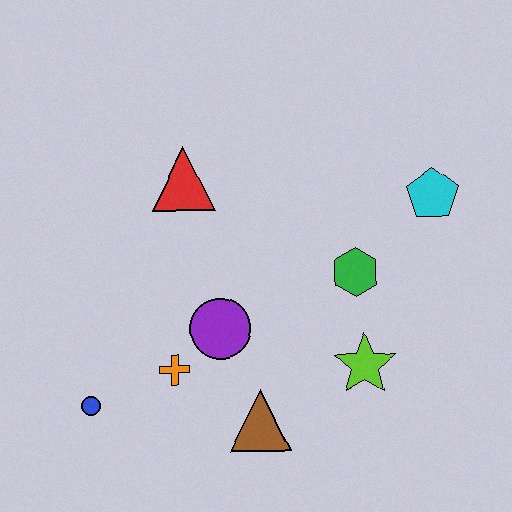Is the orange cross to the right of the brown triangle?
No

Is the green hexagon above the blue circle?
Yes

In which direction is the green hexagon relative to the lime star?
The green hexagon is above the lime star.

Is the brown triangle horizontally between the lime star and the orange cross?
Yes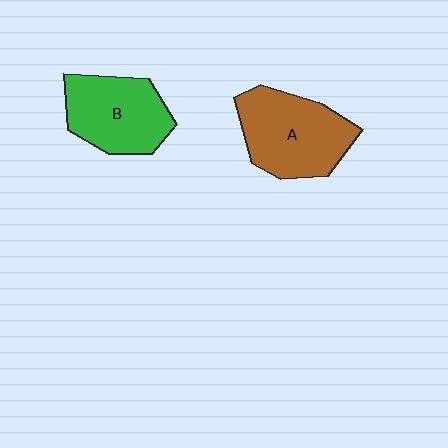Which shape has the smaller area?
Shape B (green).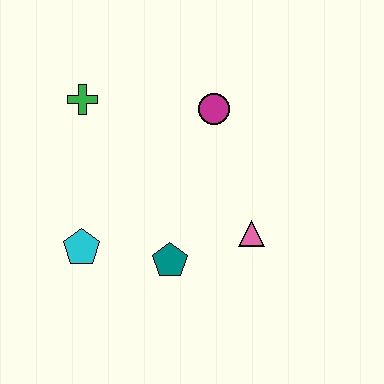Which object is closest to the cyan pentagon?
The teal pentagon is closest to the cyan pentagon.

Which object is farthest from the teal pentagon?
The green cross is farthest from the teal pentagon.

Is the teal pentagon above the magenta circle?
No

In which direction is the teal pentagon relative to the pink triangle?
The teal pentagon is to the left of the pink triangle.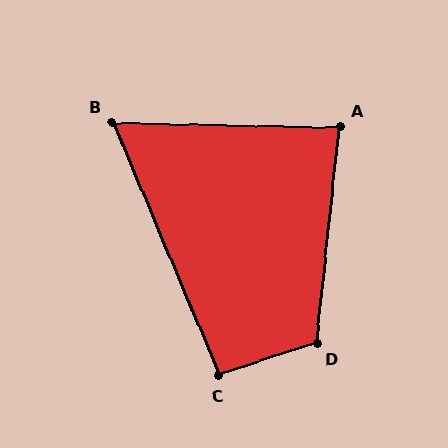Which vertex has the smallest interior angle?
B, at approximately 66 degrees.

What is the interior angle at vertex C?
Approximately 95 degrees (approximately right).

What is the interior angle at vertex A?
Approximately 85 degrees (approximately right).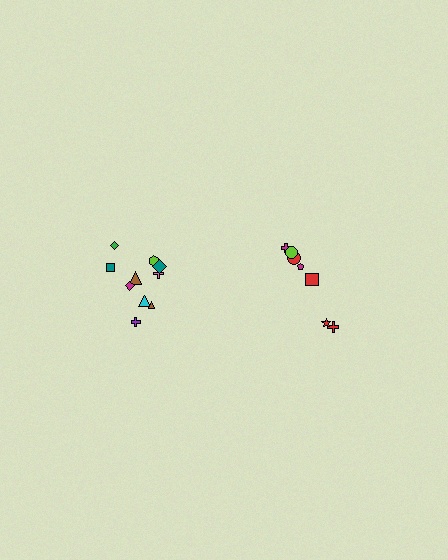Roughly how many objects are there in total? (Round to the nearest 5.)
Roughly 15 objects in total.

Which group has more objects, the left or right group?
The left group.